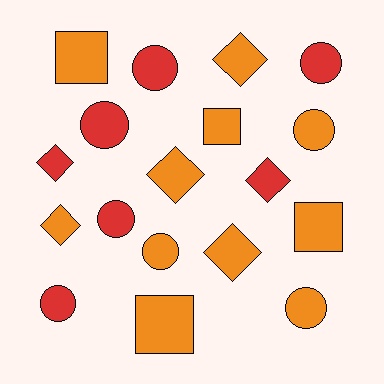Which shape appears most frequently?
Circle, with 8 objects.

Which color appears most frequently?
Orange, with 11 objects.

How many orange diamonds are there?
There are 4 orange diamonds.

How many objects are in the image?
There are 18 objects.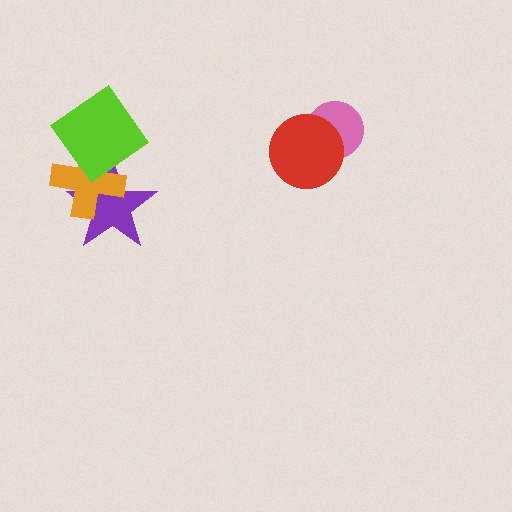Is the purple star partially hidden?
Yes, it is partially covered by another shape.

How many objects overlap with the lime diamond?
2 objects overlap with the lime diamond.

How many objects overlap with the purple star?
2 objects overlap with the purple star.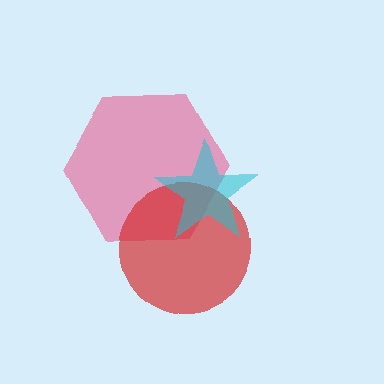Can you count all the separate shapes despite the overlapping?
Yes, there are 3 separate shapes.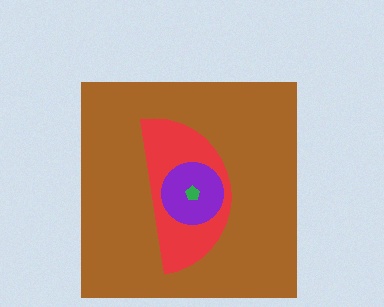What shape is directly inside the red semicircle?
The purple circle.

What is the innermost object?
The green pentagon.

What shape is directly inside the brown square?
The red semicircle.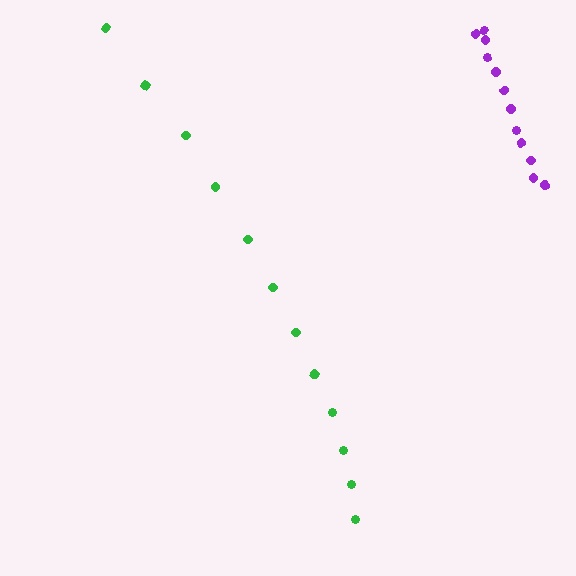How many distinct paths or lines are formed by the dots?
There are 2 distinct paths.